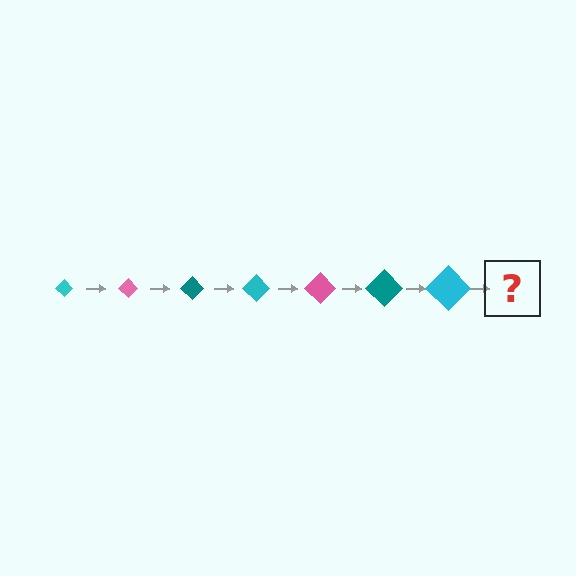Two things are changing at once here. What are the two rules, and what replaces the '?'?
The two rules are that the diamond grows larger each step and the color cycles through cyan, pink, and teal. The '?' should be a pink diamond, larger than the previous one.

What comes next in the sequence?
The next element should be a pink diamond, larger than the previous one.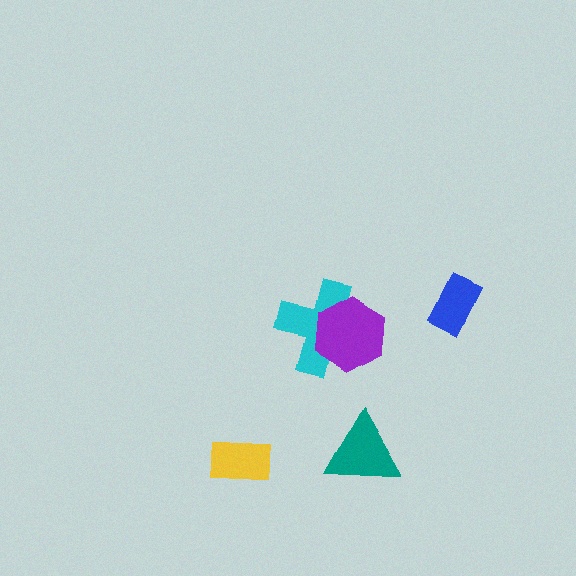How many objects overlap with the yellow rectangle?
0 objects overlap with the yellow rectangle.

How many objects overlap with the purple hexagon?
1 object overlaps with the purple hexagon.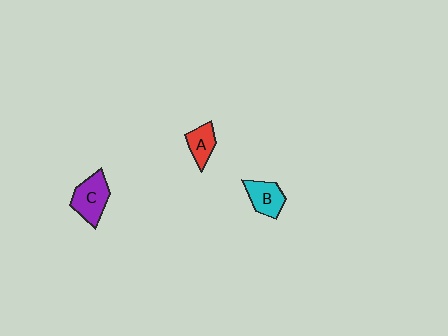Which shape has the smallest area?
Shape A (red).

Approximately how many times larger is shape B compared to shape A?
Approximately 1.2 times.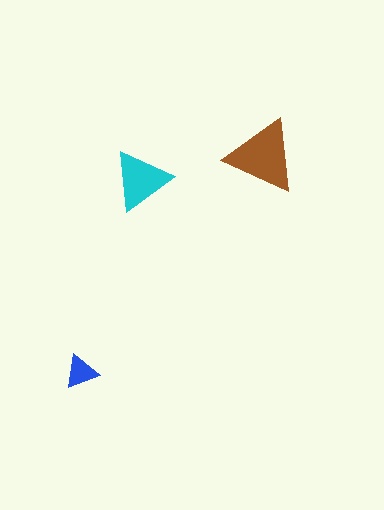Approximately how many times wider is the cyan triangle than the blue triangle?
About 2 times wider.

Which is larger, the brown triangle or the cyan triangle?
The brown one.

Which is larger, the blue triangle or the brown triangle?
The brown one.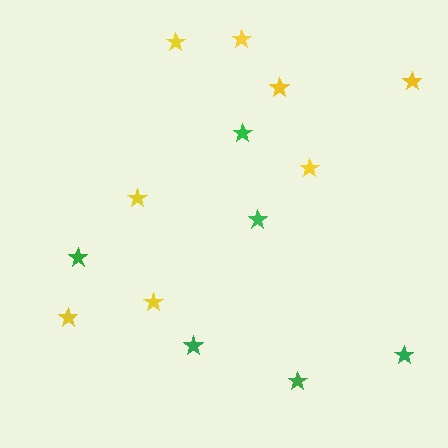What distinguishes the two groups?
There are 2 groups: one group of green stars (6) and one group of yellow stars (8).